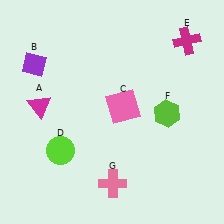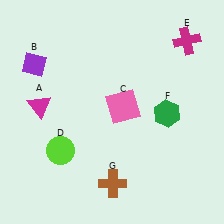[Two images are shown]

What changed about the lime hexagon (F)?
In Image 1, F is lime. In Image 2, it changed to green.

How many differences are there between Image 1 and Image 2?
There are 2 differences between the two images.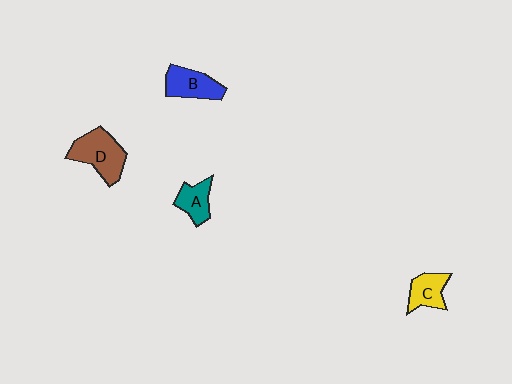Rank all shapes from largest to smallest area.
From largest to smallest: D (brown), B (blue), C (yellow), A (teal).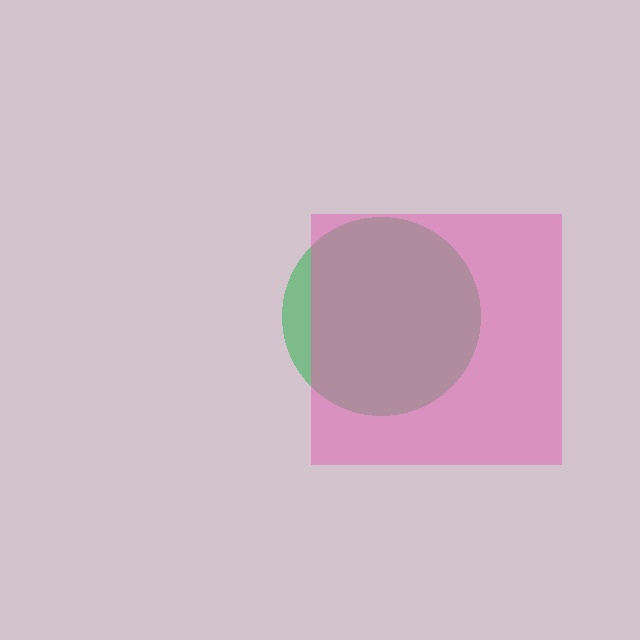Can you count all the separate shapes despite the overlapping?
Yes, there are 2 separate shapes.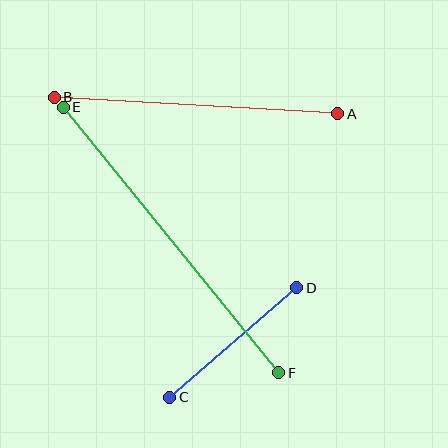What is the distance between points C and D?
The distance is approximately 168 pixels.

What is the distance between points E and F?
The distance is approximately 342 pixels.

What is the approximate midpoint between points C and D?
The midpoint is at approximately (233, 342) pixels.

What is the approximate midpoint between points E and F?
The midpoint is at approximately (171, 240) pixels.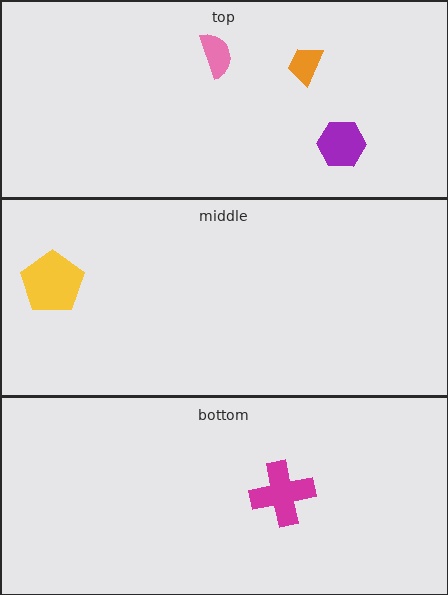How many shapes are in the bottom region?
1.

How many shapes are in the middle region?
1.